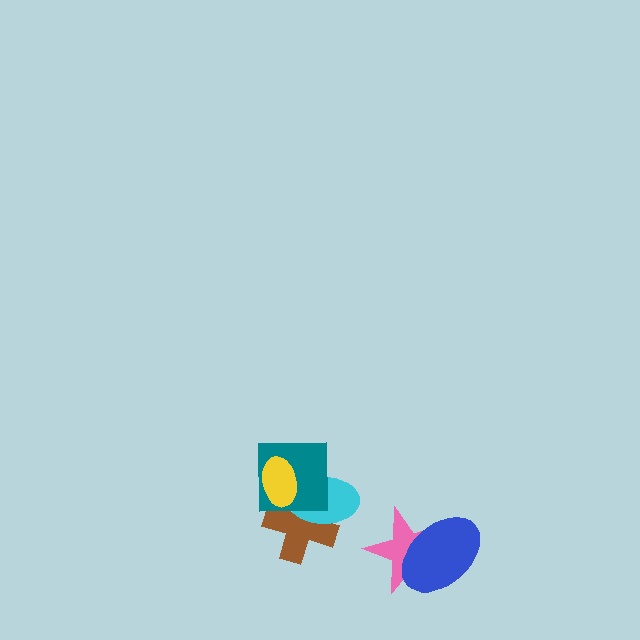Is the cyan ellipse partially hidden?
Yes, it is partially covered by another shape.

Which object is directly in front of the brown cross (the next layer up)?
The cyan ellipse is directly in front of the brown cross.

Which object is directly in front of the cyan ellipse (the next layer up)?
The teal square is directly in front of the cyan ellipse.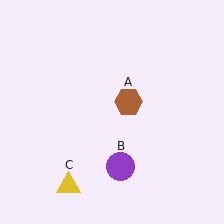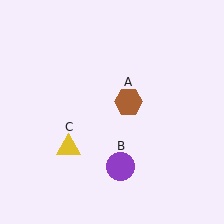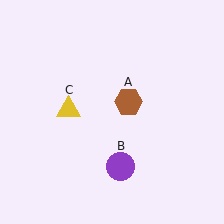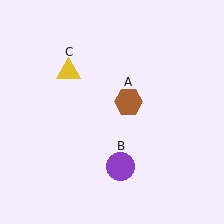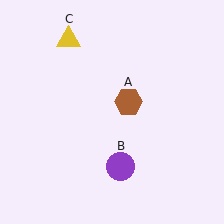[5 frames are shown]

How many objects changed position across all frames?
1 object changed position: yellow triangle (object C).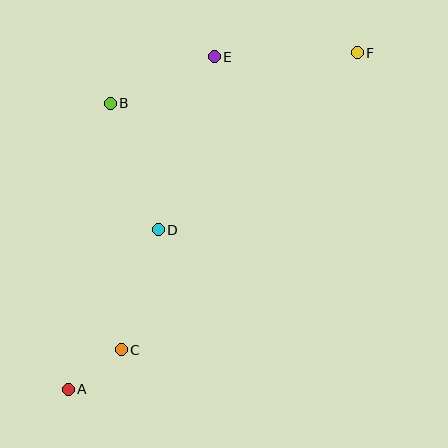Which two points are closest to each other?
Points A and C are closest to each other.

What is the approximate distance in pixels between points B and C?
The distance between B and C is approximately 247 pixels.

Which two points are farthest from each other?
Points A and F are farthest from each other.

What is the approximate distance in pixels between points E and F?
The distance between E and F is approximately 143 pixels.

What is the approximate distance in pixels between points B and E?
The distance between B and E is approximately 114 pixels.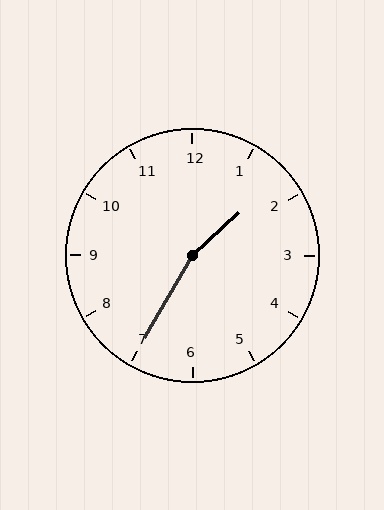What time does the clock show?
1:35.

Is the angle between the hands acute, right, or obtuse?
It is obtuse.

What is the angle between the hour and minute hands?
Approximately 162 degrees.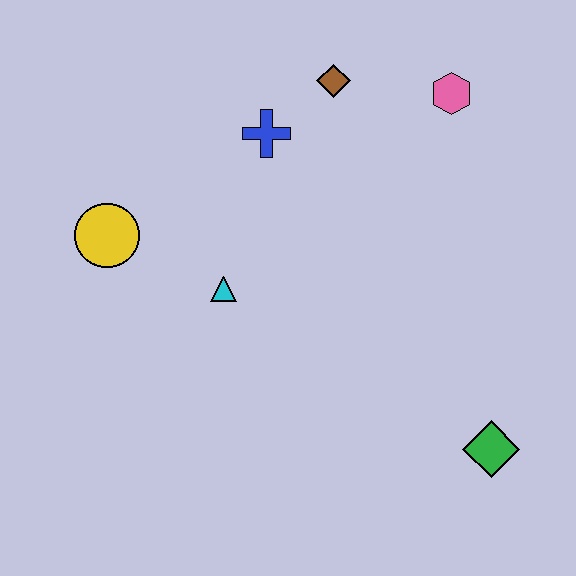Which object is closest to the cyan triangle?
The yellow circle is closest to the cyan triangle.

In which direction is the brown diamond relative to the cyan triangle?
The brown diamond is above the cyan triangle.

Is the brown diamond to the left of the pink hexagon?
Yes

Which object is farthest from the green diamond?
The yellow circle is farthest from the green diamond.